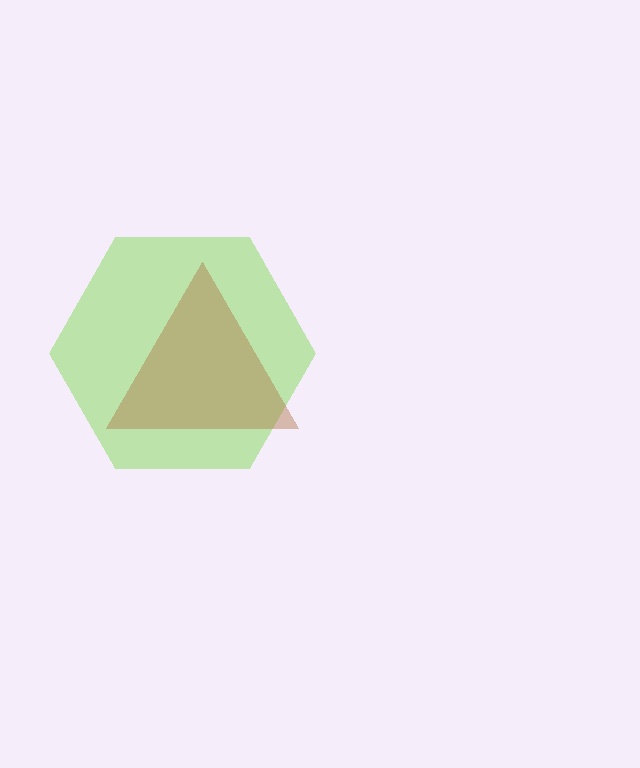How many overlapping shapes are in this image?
There are 2 overlapping shapes in the image.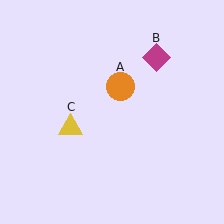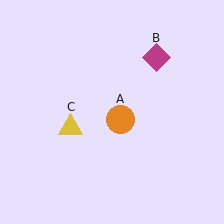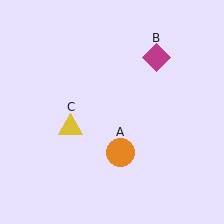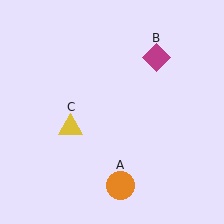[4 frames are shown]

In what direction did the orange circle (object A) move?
The orange circle (object A) moved down.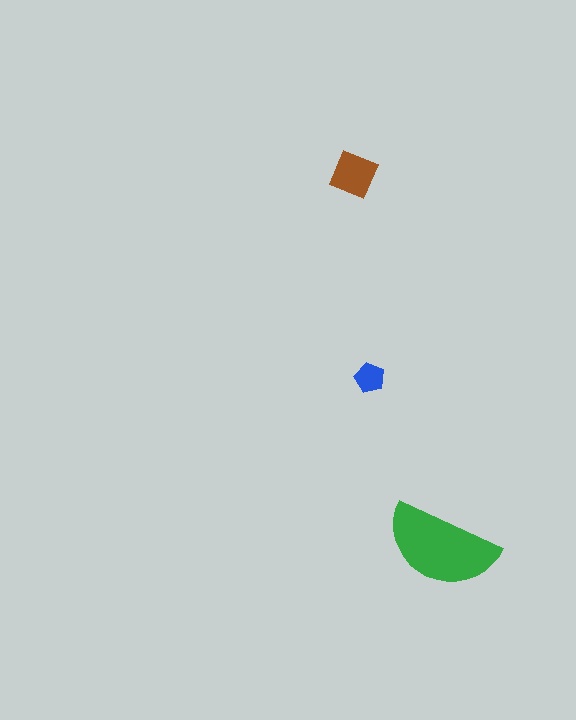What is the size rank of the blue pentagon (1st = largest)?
3rd.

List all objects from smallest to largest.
The blue pentagon, the brown diamond, the green semicircle.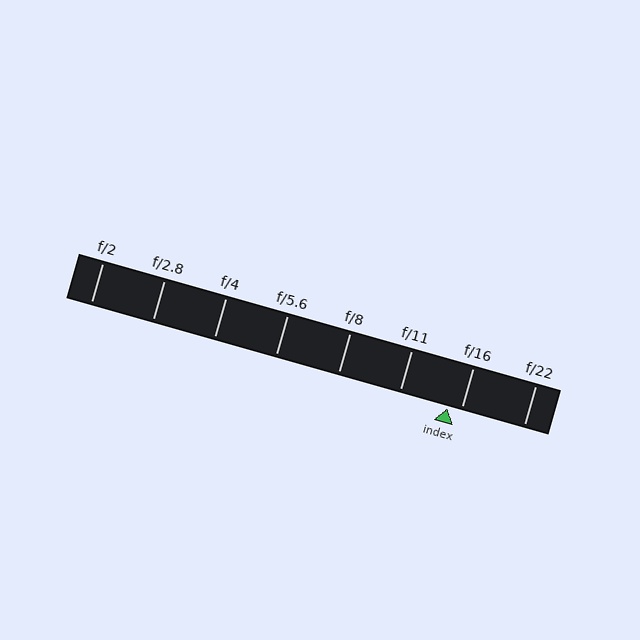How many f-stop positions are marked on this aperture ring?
There are 8 f-stop positions marked.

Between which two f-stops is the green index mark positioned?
The index mark is between f/11 and f/16.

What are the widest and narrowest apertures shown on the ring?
The widest aperture shown is f/2 and the narrowest is f/22.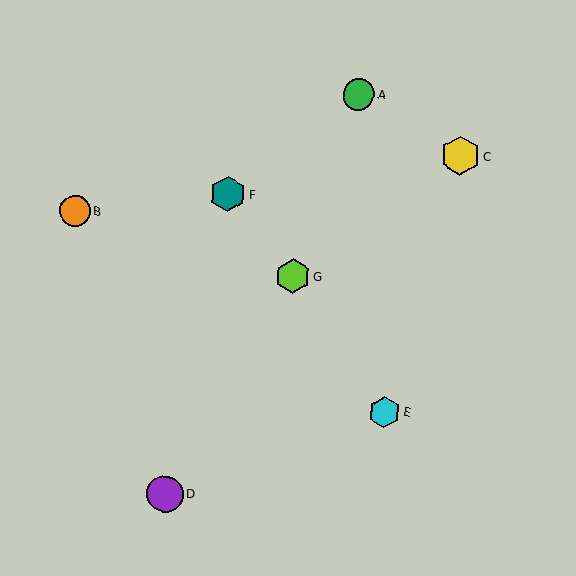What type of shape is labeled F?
Shape F is a teal hexagon.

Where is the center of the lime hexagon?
The center of the lime hexagon is at (293, 276).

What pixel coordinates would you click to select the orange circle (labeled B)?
Click at (75, 211) to select the orange circle B.